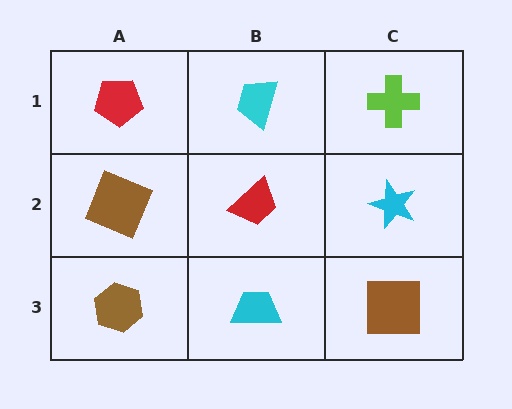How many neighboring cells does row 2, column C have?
3.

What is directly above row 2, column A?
A red pentagon.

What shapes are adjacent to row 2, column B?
A cyan trapezoid (row 1, column B), a cyan trapezoid (row 3, column B), a brown square (row 2, column A), a cyan star (row 2, column C).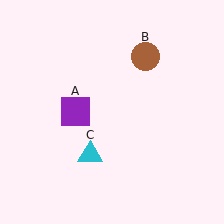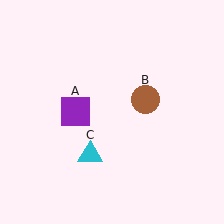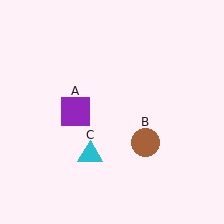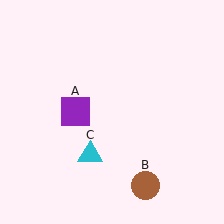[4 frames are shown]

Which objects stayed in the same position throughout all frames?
Purple square (object A) and cyan triangle (object C) remained stationary.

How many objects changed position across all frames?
1 object changed position: brown circle (object B).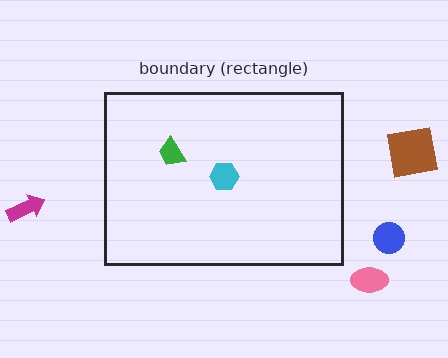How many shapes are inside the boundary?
2 inside, 4 outside.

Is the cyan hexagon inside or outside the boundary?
Inside.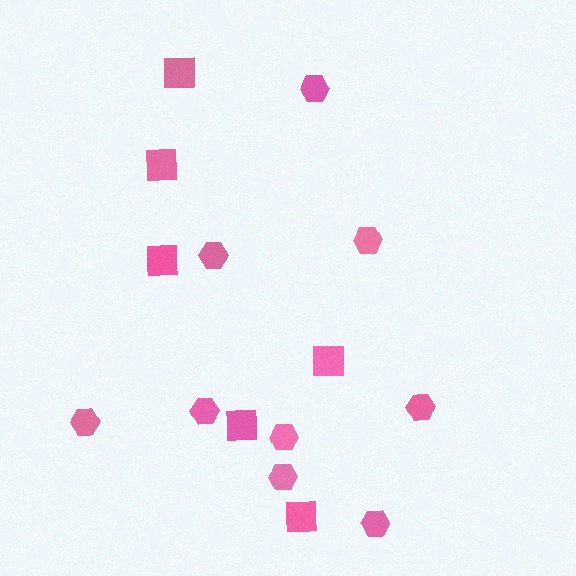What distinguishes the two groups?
There are 2 groups: one group of hexagons (9) and one group of squares (6).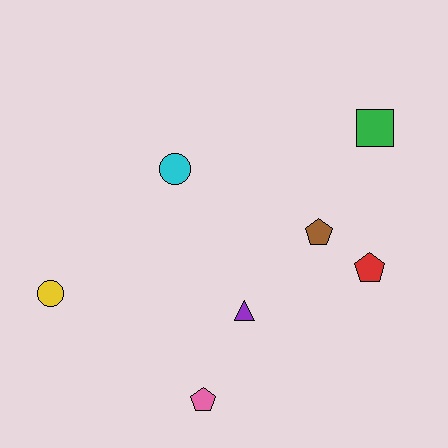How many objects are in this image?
There are 7 objects.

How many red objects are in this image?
There is 1 red object.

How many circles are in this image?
There are 2 circles.